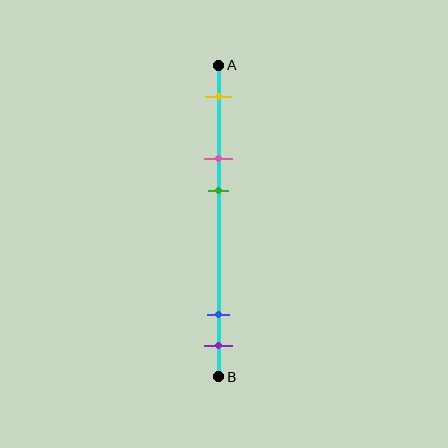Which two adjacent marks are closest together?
The blue and purple marks are the closest adjacent pair.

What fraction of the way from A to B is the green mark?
The green mark is approximately 40% (0.4) of the way from A to B.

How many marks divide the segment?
There are 5 marks dividing the segment.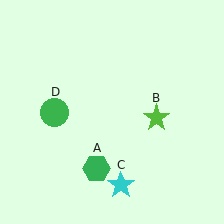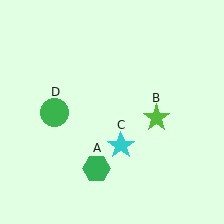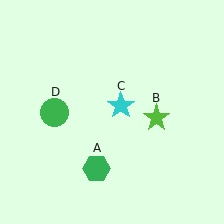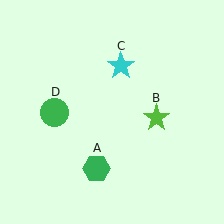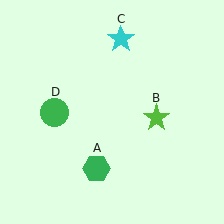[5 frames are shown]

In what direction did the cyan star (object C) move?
The cyan star (object C) moved up.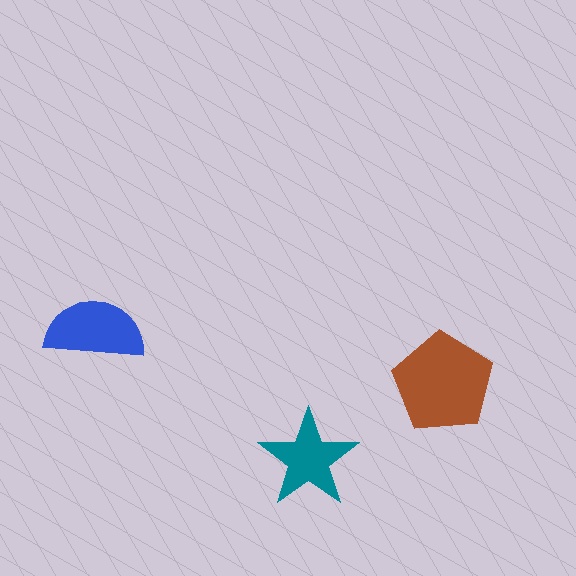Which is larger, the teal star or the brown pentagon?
The brown pentagon.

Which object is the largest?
The brown pentagon.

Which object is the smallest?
The teal star.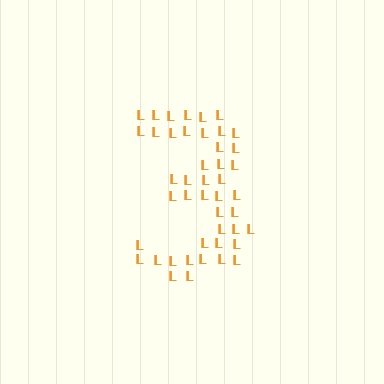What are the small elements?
The small elements are letter L's.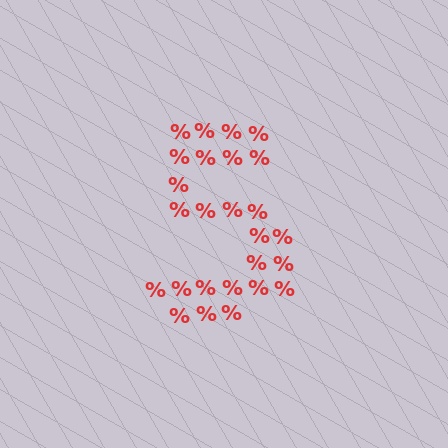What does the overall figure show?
The overall figure shows the digit 5.